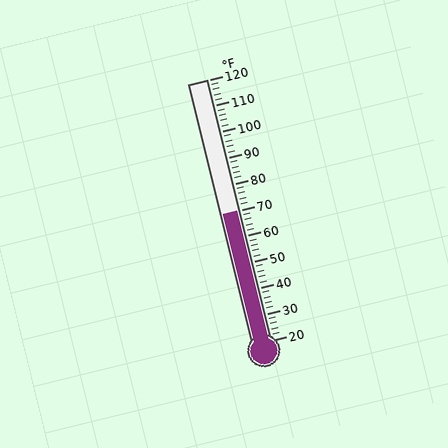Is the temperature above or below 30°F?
The temperature is above 30°F.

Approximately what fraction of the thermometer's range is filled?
The thermometer is filled to approximately 50% of its range.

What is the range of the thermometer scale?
The thermometer scale ranges from 20°F to 120°F.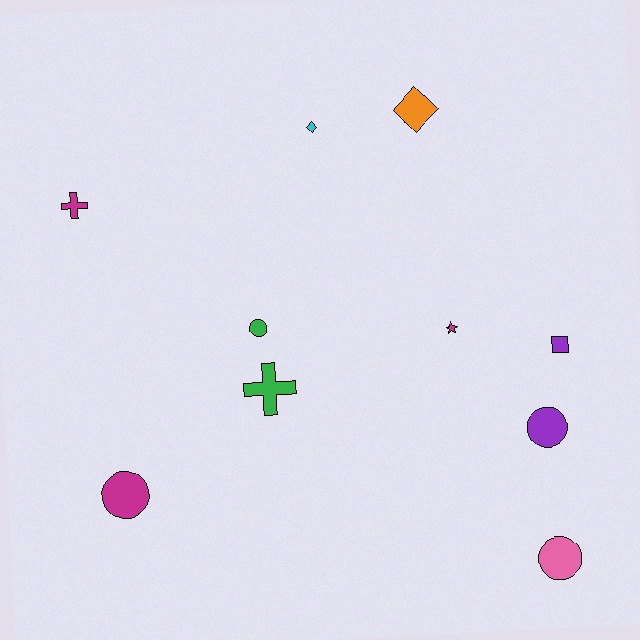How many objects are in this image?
There are 10 objects.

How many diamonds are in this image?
There are 2 diamonds.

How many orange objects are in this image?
There is 1 orange object.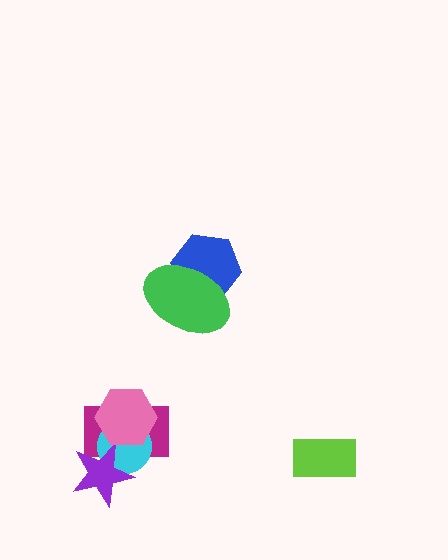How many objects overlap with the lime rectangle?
0 objects overlap with the lime rectangle.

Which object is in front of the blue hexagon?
The green ellipse is in front of the blue hexagon.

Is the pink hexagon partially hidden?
No, no other shape covers it.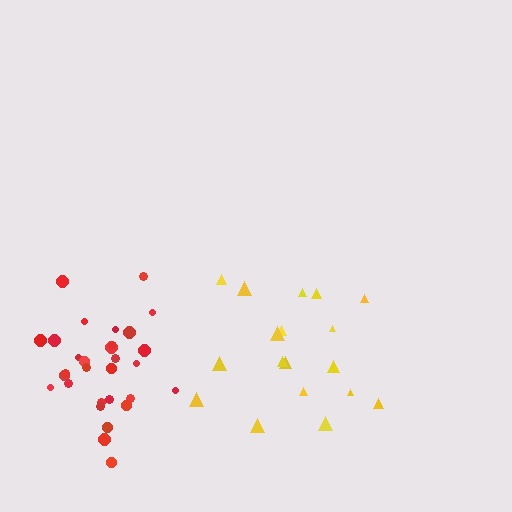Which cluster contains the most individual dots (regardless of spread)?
Red (30).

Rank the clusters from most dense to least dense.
red, yellow.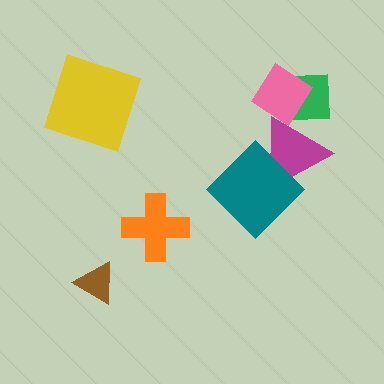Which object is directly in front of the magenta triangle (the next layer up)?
The teal diamond is directly in front of the magenta triangle.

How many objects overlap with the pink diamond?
2 objects overlap with the pink diamond.